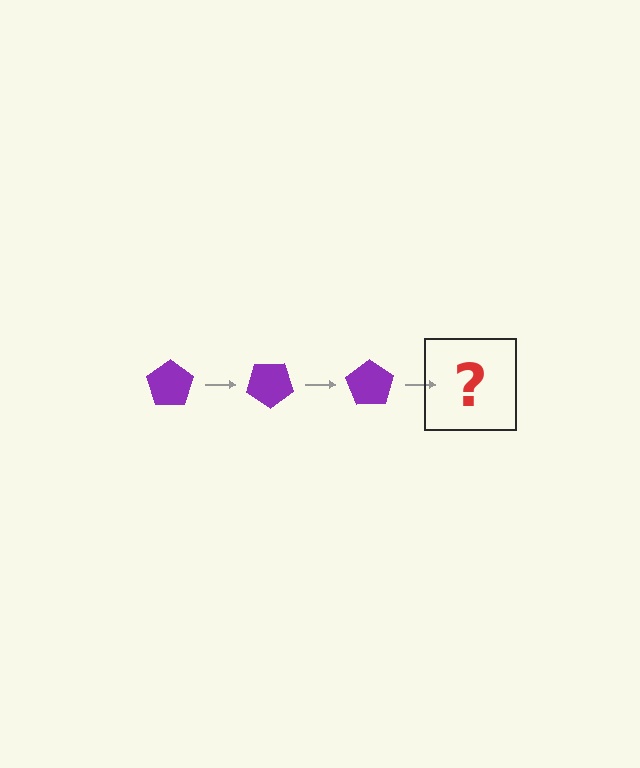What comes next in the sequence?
The next element should be a purple pentagon rotated 105 degrees.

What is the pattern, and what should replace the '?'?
The pattern is that the pentagon rotates 35 degrees each step. The '?' should be a purple pentagon rotated 105 degrees.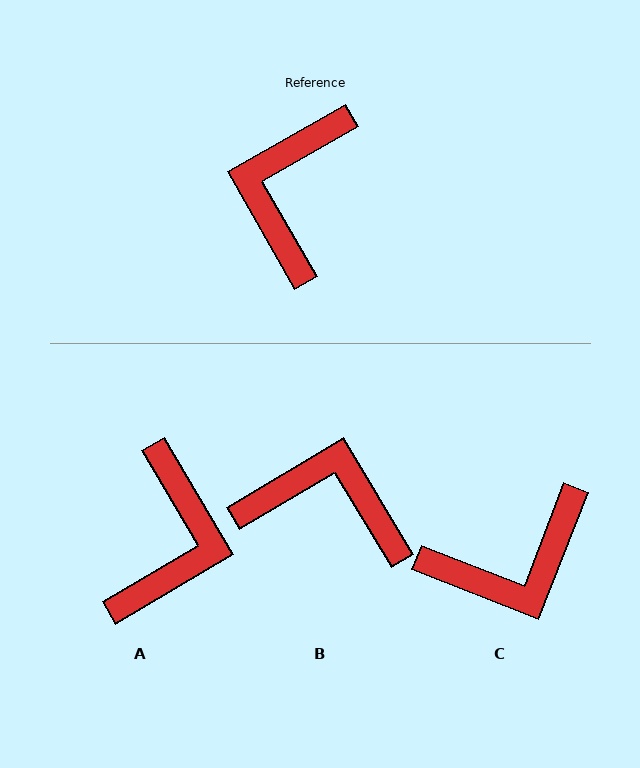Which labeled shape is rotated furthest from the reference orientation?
A, about 179 degrees away.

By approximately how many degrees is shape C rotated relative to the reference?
Approximately 129 degrees counter-clockwise.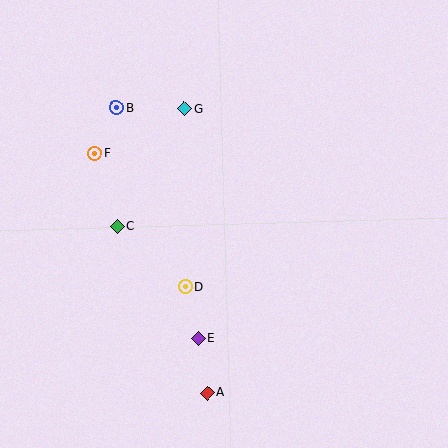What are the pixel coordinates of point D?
Point D is at (185, 287).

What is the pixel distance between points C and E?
The distance between C and E is 139 pixels.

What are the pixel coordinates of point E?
Point E is at (198, 339).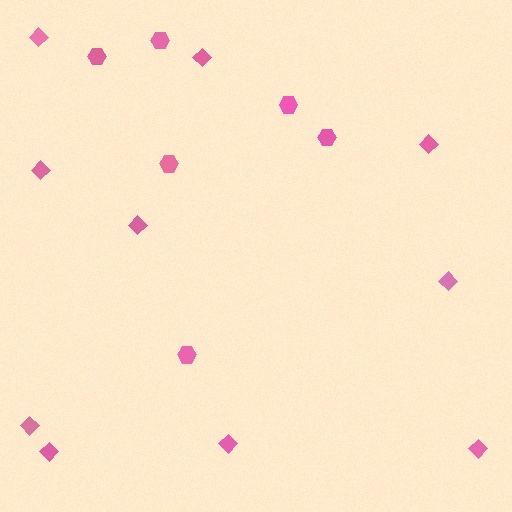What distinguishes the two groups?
There are 2 groups: one group of diamonds (10) and one group of hexagons (6).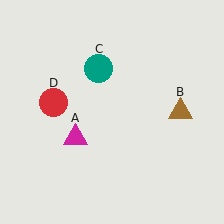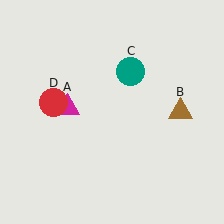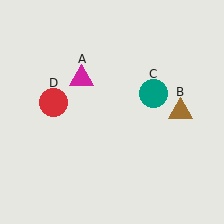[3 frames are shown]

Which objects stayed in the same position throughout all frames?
Brown triangle (object B) and red circle (object D) remained stationary.